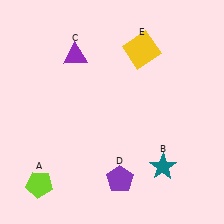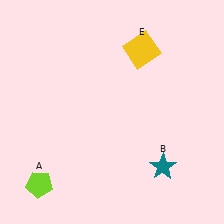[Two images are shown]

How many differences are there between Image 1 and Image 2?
There are 2 differences between the two images.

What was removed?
The purple triangle (C), the purple pentagon (D) were removed in Image 2.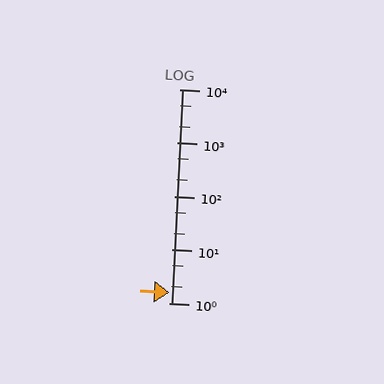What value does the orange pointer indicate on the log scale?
The pointer indicates approximately 1.6.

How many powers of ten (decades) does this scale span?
The scale spans 4 decades, from 1 to 10000.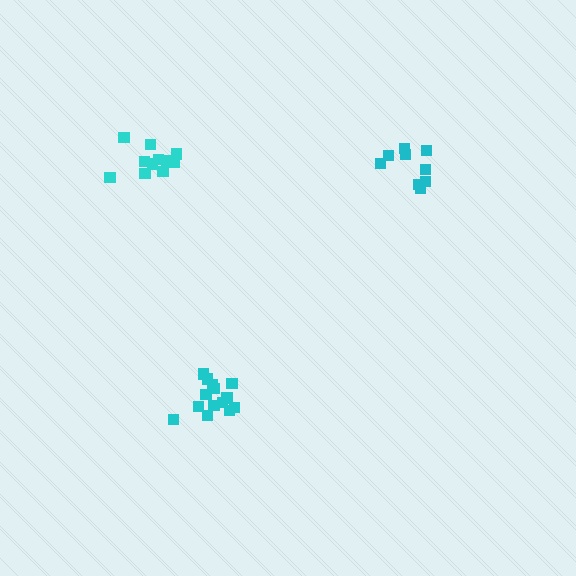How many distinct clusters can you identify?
There are 3 distinct clusters.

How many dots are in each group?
Group 1: 15 dots, Group 2: 11 dots, Group 3: 9 dots (35 total).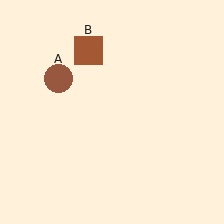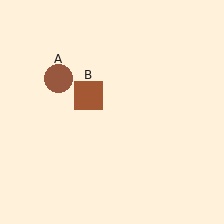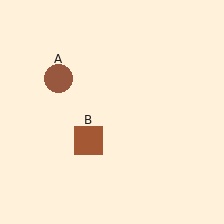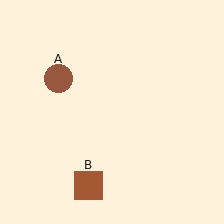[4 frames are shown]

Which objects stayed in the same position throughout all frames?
Brown circle (object A) remained stationary.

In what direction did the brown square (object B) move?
The brown square (object B) moved down.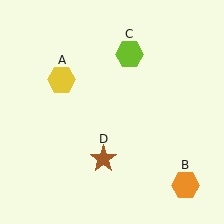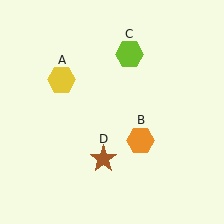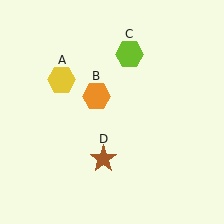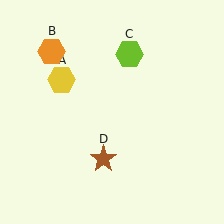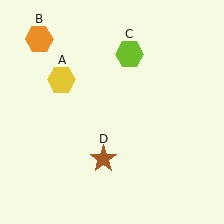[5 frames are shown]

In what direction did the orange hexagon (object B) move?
The orange hexagon (object B) moved up and to the left.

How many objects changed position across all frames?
1 object changed position: orange hexagon (object B).